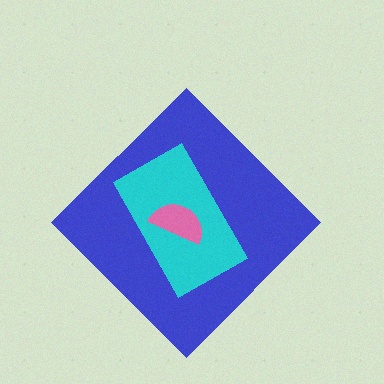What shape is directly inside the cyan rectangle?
The pink semicircle.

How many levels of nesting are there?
3.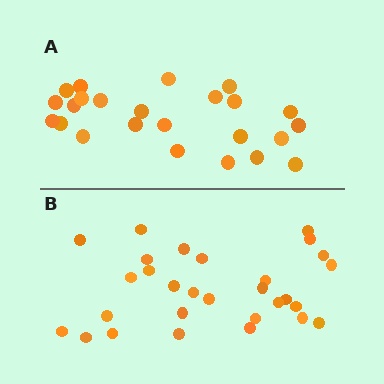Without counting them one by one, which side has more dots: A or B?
Region B (the bottom region) has more dots.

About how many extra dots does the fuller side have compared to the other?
Region B has about 5 more dots than region A.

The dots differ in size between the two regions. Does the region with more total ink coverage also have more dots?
No. Region A has more total ink coverage because its dots are larger, but region B actually contains more individual dots. Total area can be misleading — the number of items is what matters here.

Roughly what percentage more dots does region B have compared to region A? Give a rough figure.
About 20% more.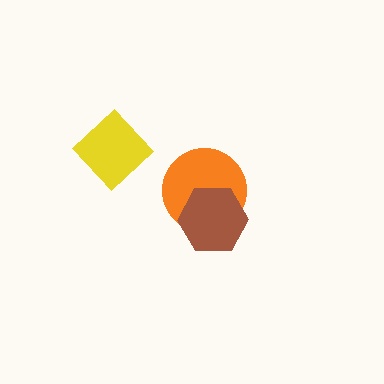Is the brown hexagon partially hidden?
No, no other shape covers it.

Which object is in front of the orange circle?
The brown hexagon is in front of the orange circle.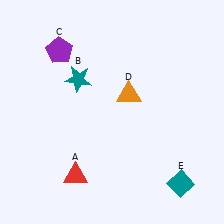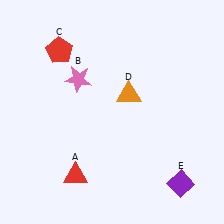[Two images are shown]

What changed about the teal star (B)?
In Image 1, B is teal. In Image 2, it changed to pink.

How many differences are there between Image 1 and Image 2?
There are 3 differences between the two images.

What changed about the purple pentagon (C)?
In Image 1, C is purple. In Image 2, it changed to red.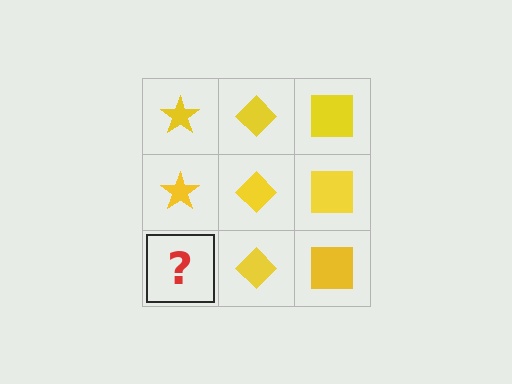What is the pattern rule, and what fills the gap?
The rule is that each column has a consistent shape. The gap should be filled with a yellow star.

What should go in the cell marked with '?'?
The missing cell should contain a yellow star.